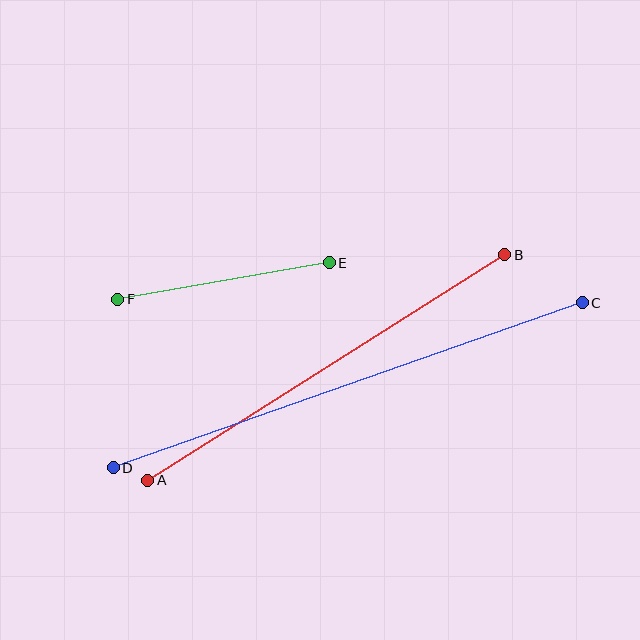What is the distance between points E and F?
The distance is approximately 214 pixels.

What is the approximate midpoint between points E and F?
The midpoint is at approximately (223, 281) pixels.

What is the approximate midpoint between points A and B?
The midpoint is at approximately (326, 367) pixels.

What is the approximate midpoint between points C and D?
The midpoint is at approximately (348, 385) pixels.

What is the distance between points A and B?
The distance is approximately 422 pixels.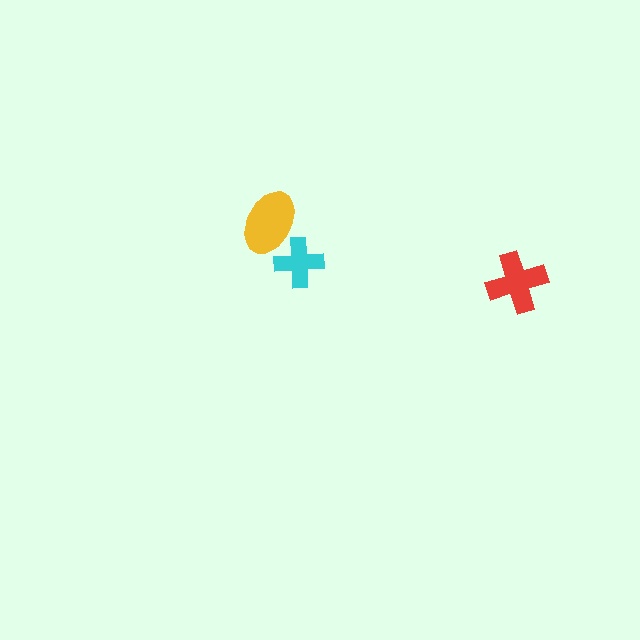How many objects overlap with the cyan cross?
1 object overlaps with the cyan cross.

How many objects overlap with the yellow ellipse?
1 object overlaps with the yellow ellipse.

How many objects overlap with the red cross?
0 objects overlap with the red cross.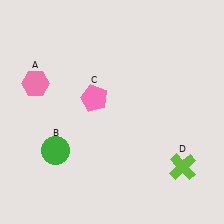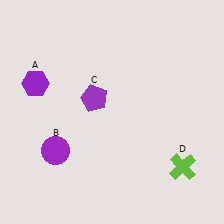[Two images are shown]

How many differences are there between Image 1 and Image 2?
There are 3 differences between the two images.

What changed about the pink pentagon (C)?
In Image 1, C is pink. In Image 2, it changed to purple.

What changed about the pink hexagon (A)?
In Image 1, A is pink. In Image 2, it changed to purple.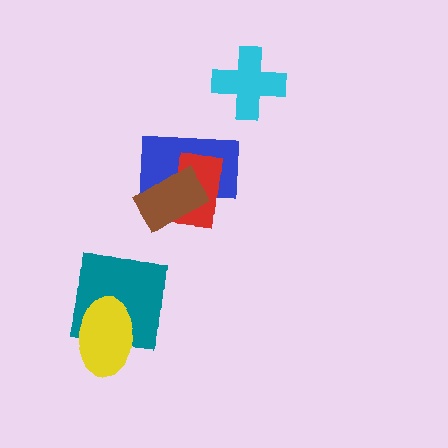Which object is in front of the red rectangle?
The brown rectangle is in front of the red rectangle.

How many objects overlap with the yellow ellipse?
1 object overlaps with the yellow ellipse.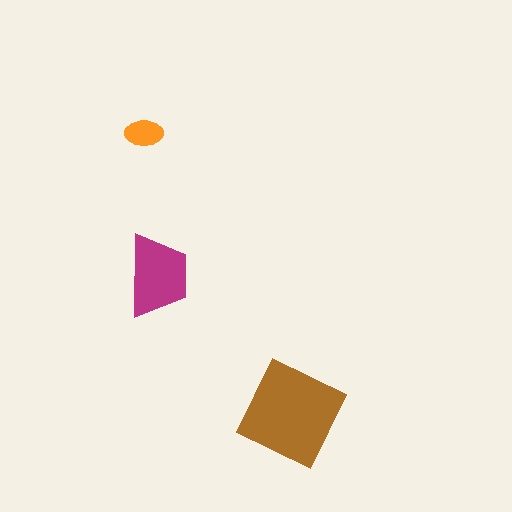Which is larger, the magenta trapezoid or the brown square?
The brown square.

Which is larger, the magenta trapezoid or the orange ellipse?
The magenta trapezoid.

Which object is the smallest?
The orange ellipse.